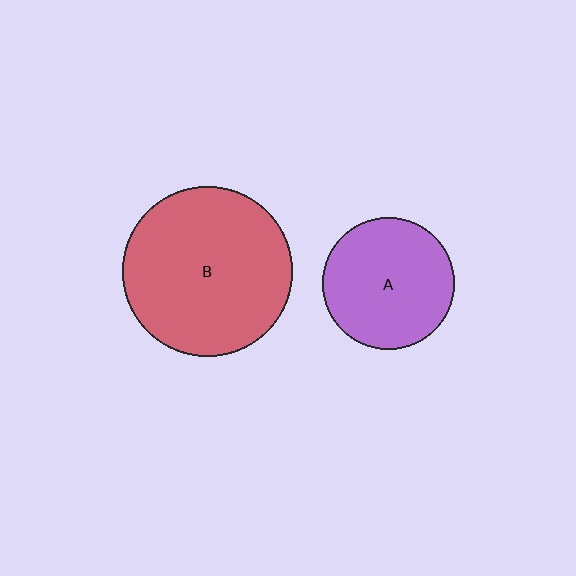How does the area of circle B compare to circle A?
Approximately 1.7 times.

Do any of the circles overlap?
No, none of the circles overlap.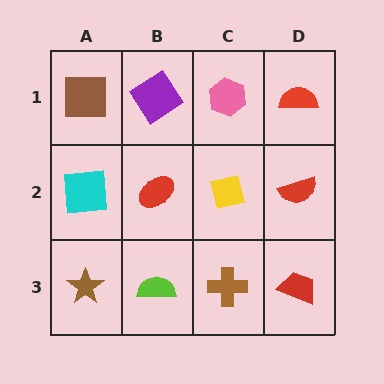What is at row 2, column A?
A cyan square.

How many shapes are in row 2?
4 shapes.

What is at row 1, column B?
A purple diamond.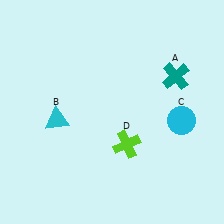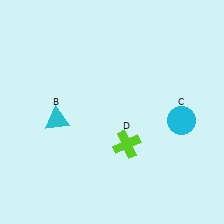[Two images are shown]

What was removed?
The teal cross (A) was removed in Image 2.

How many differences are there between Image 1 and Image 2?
There is 1 difference between the two images.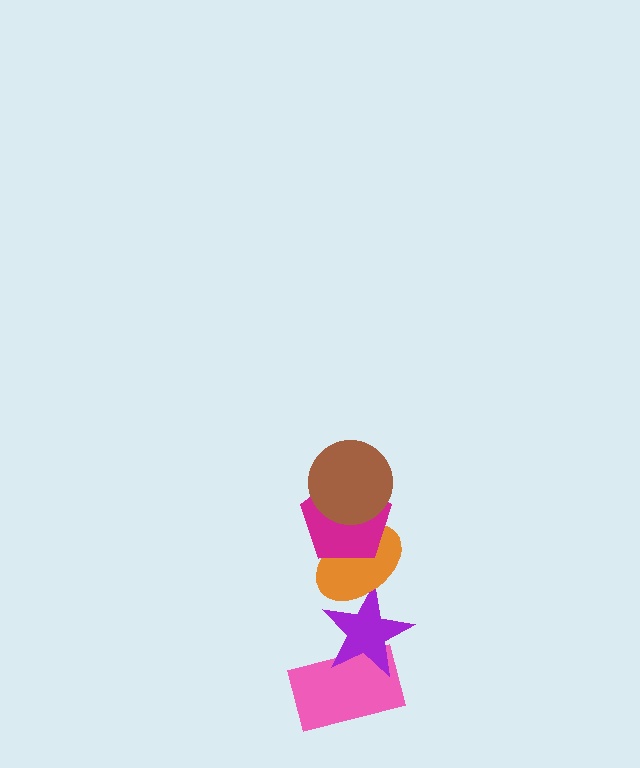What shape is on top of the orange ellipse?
The magenta pentagon is on top of the orange ellipse.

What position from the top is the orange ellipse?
The orange ellipse is 3rd from the top.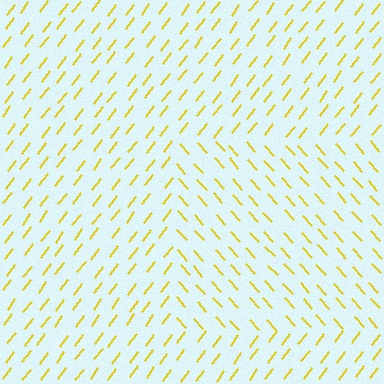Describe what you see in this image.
The image is filled with small yellow line segments. A rectangle region in the image has lines oriented differently from the surrounding lines, creating a visible texture boundary.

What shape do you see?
I see a rectangle.